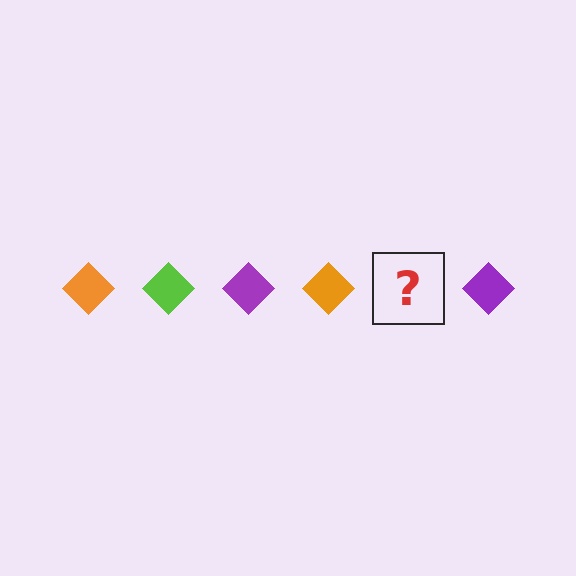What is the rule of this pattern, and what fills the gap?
The rule is that the pattern cycles through orange, lime, purple diamonds. The gap should be filled with a lime diamond.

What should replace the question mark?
The question mark should be replaced with a lime diamond.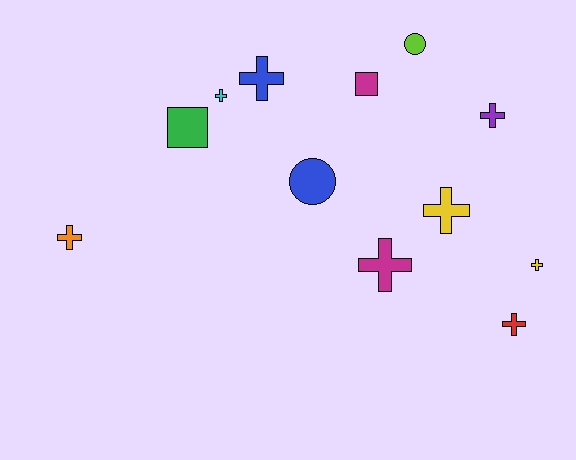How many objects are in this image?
There are 12 objects.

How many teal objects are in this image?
There are no teal objects.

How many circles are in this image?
There are 2 circles.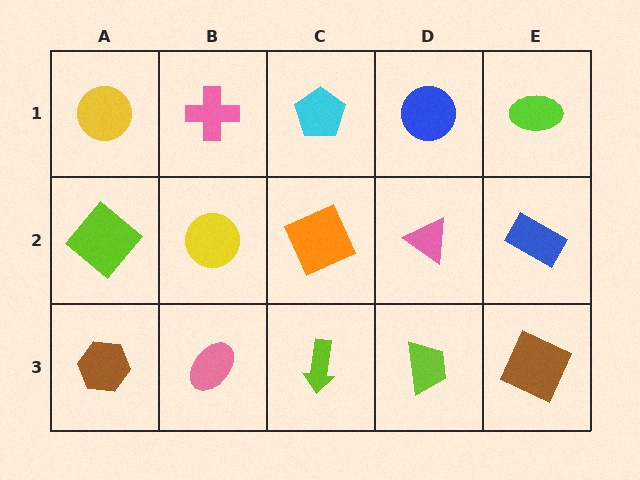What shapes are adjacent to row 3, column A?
A lime diamond (row 2, column A), a pink ellipse (row 3, column B).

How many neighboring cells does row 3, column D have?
3.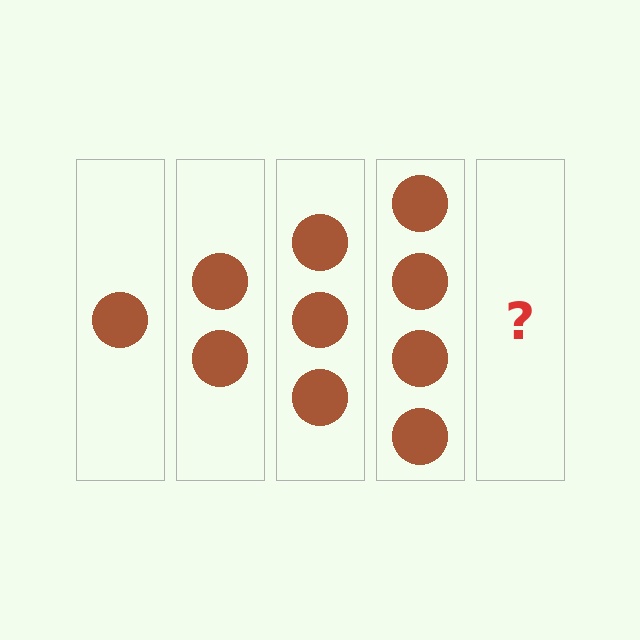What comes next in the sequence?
The next element should be 5 circles.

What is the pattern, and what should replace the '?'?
The pattern is that each step adds one more circle. The '?' should be 5 circles.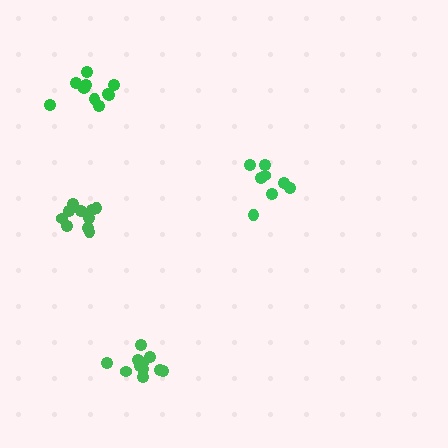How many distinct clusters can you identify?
There are 4 distinct clusters.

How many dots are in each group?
Group 1: 10 dots, Group 2: 8 dots, Group 3: 11 dots, Group 4: 10 dots (39 total).